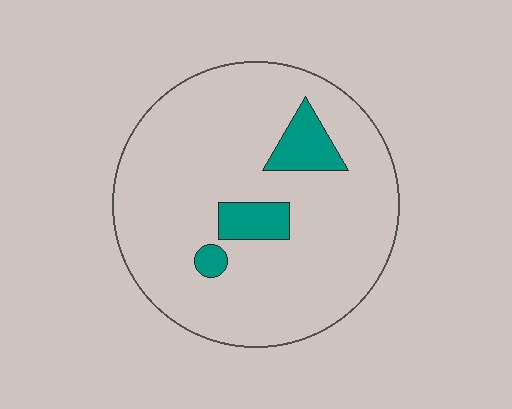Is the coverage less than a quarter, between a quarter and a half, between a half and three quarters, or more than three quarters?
Less than a quarter.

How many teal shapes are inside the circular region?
3.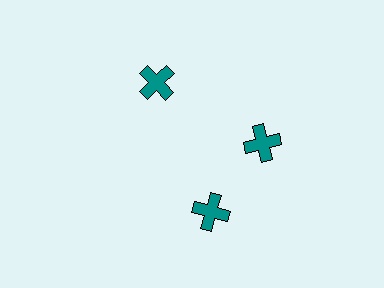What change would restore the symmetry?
The symmetry would be restored by rotating it back into even spacing with its neighbors so that all 3 crosses sit at equal angles and equal distance from the center.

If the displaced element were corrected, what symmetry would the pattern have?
It would have 3-fold rotational symmetry — the pattern would map onto itself every 120 degrees.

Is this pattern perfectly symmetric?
No. The 3 teal crosses are arranged in a ring, but one element near the 7 o'clock position is rotated out of alignment along the ring, breaking the 3-fold rotational symmetry.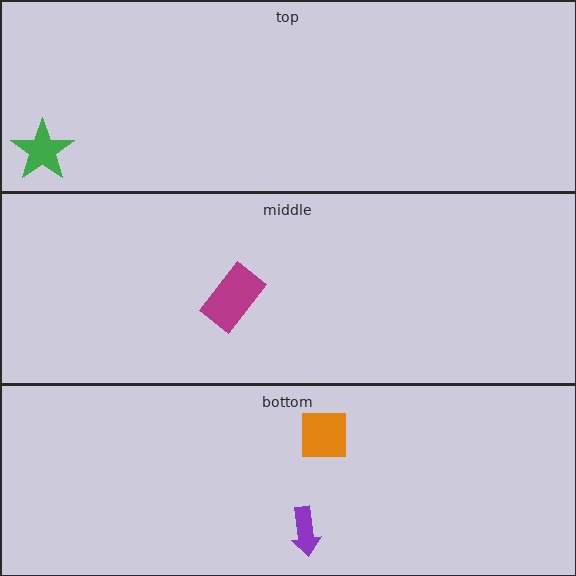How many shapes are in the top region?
1.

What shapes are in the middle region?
The magenta rectangle.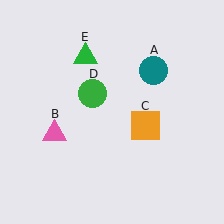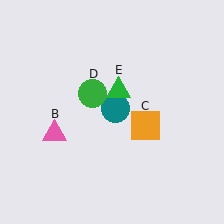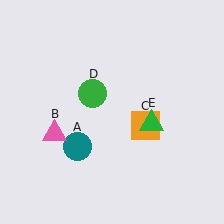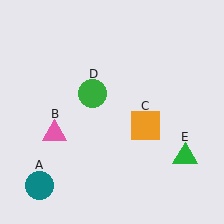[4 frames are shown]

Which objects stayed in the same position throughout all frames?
Pink triangle (object B) and orange square (object C) and green circle (object D) remained stationary.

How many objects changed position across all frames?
2 objects changed position: teal circle (object A), green triangle (object E).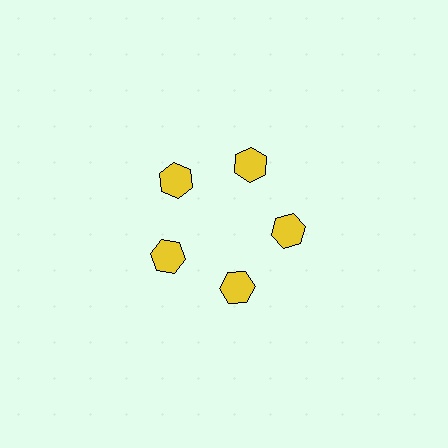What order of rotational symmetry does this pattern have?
This pattern has 5-fold rotational symmetry.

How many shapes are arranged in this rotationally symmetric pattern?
There are 5 shapes, arranged in 5 groups of 1.